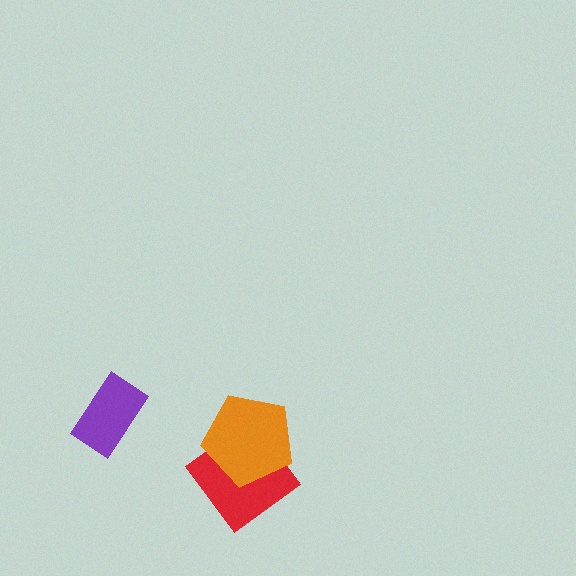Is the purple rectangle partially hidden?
No, no other shape covers it.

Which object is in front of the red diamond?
The orange pentagon is in front of the red diamond.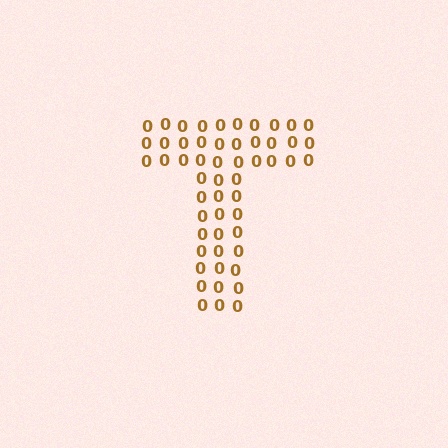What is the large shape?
The large shape is the letter T.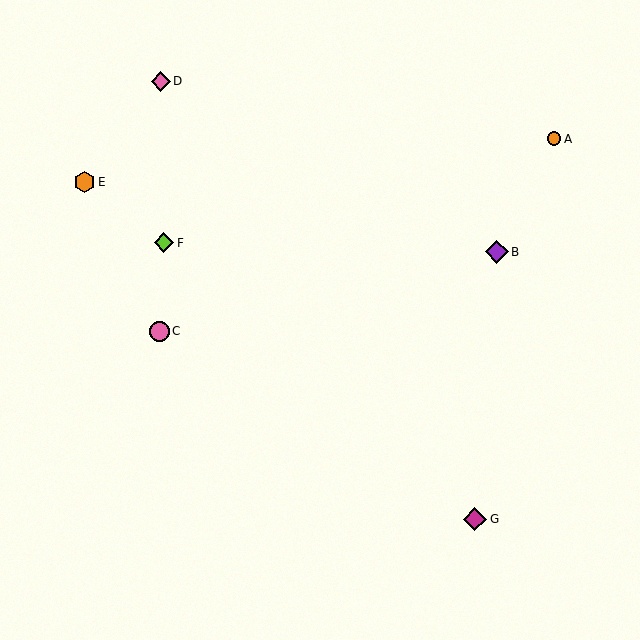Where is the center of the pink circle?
The center of the pink circle is at (159, 331).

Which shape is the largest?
The magenta diamond (labeled G) is the largest.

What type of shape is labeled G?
Shape G is a magenta diamond.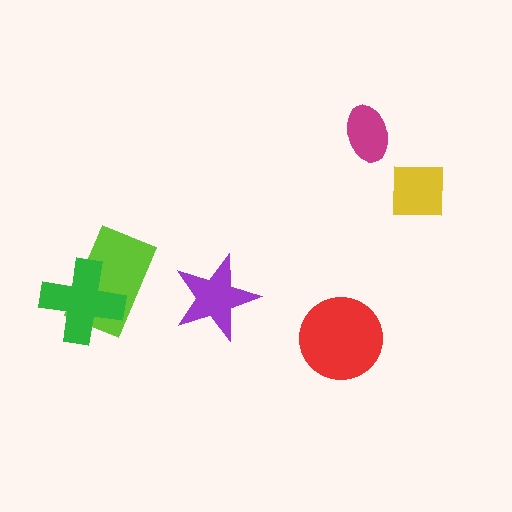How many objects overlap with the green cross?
1 object overlaps with the green cross.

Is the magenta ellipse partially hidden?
No, no other shape covers it.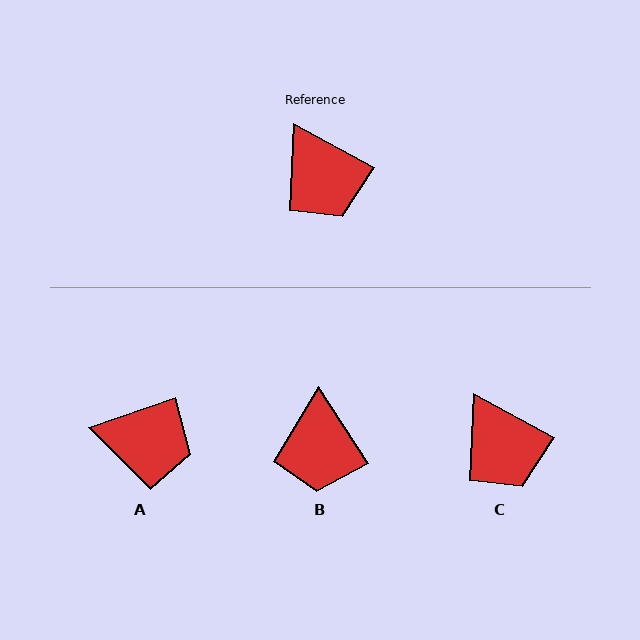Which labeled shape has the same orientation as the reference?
C.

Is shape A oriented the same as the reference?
No, it is off by about 48 degrees.